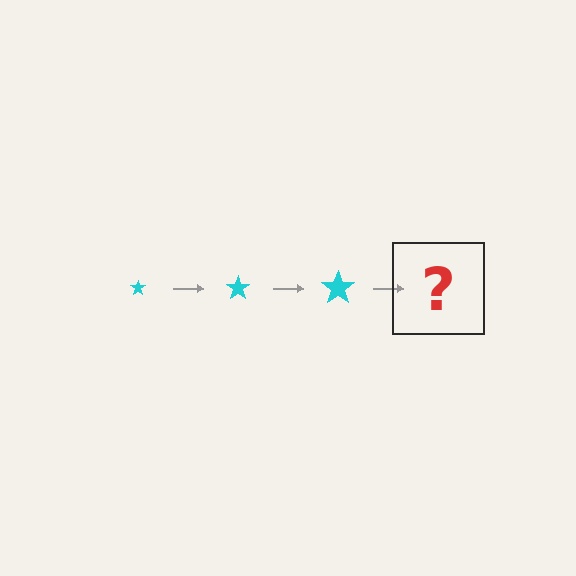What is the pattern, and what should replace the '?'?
The pattern is that the star gets progressively larger each step. The '?' should be a cyan star, larger than the previous one.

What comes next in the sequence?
The next element should be a cyan star, larger than the previous one.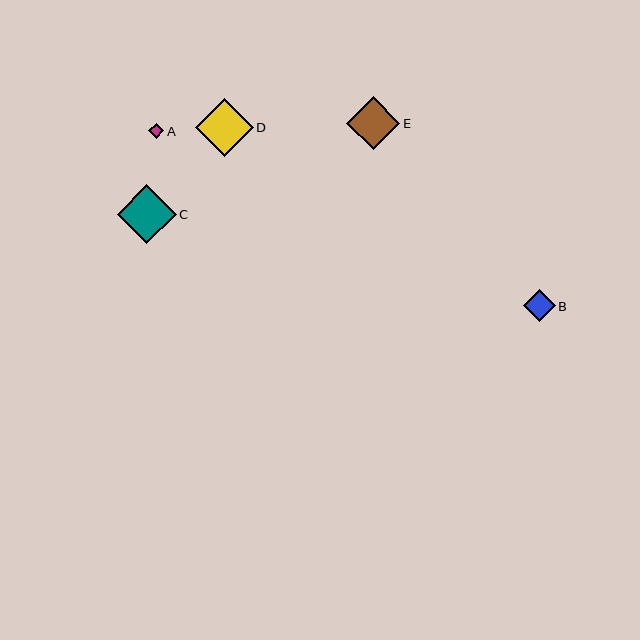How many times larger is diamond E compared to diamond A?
Diamond E is approximately 3.5 times the size of diamond A.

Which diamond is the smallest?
Diamond A is the smallest with a size of approximately 15 pixels.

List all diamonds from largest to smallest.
From largest to smallest: C, D, E, B, A.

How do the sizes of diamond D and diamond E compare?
Diamond D and diamond E are approximately the same size.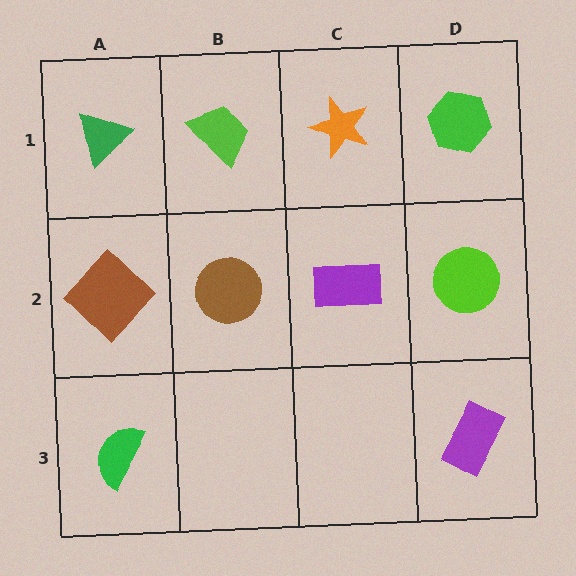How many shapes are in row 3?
2 shapes.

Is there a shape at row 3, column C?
No, that cell is empty.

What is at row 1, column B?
A lime trapezoid.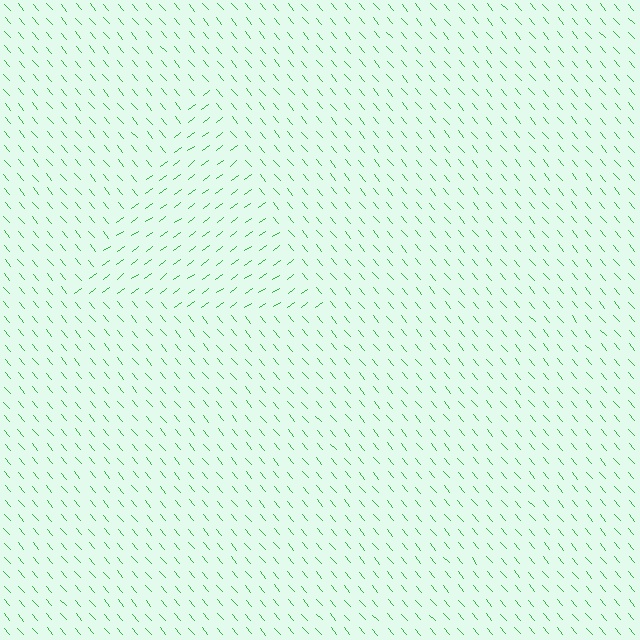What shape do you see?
I see a triangle.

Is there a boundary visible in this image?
Yes, there is a texture boundary formed by a change in line orientation.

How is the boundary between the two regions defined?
The boundary is defined purely by a change in line orientation (approximately 86 degrees difference). All lines are the same color and thickness.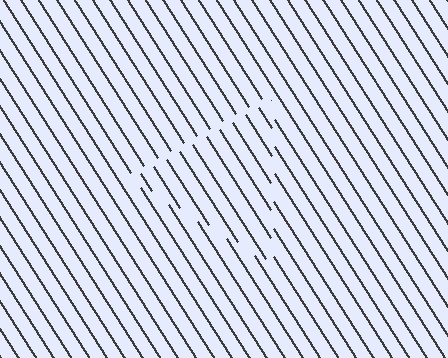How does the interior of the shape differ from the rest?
The interior of the shape contains the same grating, shifted by half a period — the contour is defined by the phase discontinuity where line-ends from the inner and outer gratings abut.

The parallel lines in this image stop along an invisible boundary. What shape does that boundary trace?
An illusory triangle. The interior of the shape contains the same grating, shifted by half a period — the contour is defined by the phase discontinuity where line-ends from the inner and outer gratings abut.